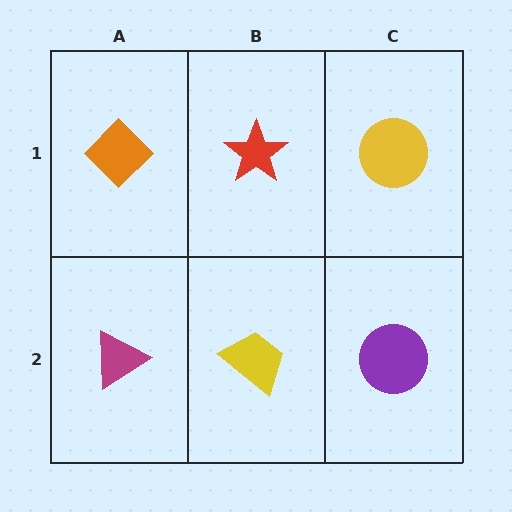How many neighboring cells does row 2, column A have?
2.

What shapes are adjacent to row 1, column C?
A purple circle (row 2, column C), a red star (row 1, column B).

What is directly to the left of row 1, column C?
A red star.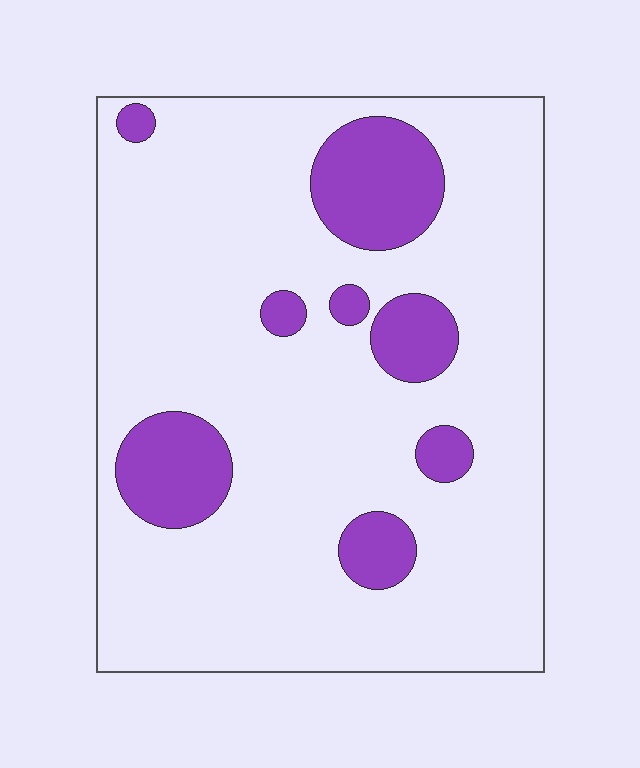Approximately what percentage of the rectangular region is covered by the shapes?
Approximately 15%.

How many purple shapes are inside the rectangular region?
8.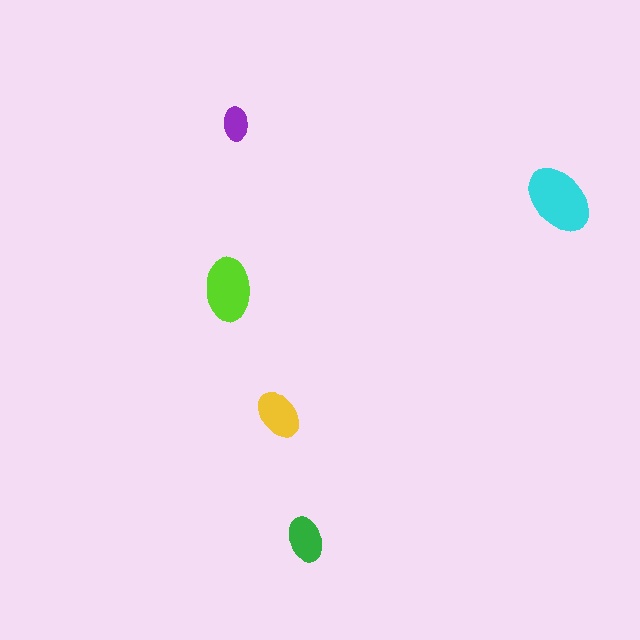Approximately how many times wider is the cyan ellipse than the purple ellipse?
About 2 times wider.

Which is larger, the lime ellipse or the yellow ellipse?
The lime one.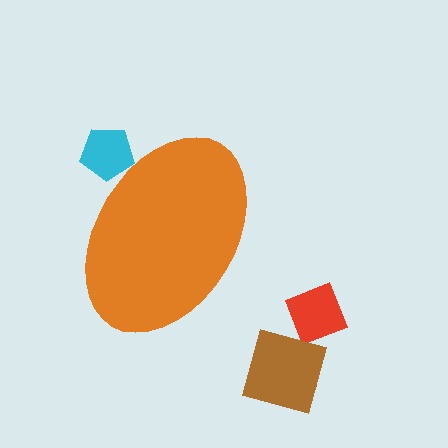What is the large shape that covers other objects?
An orange ellipse.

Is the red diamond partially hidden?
No, the red diamond is fully visible.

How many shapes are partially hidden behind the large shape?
1 shape is partially hidden.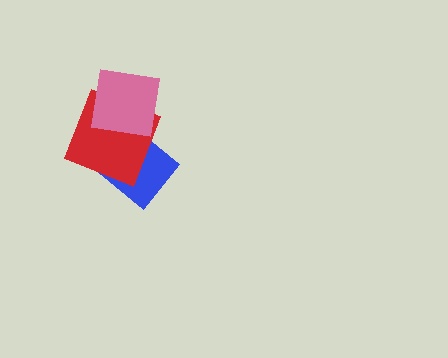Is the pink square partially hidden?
No, no other shape covers it.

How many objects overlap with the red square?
2 objects overlap with the red square.